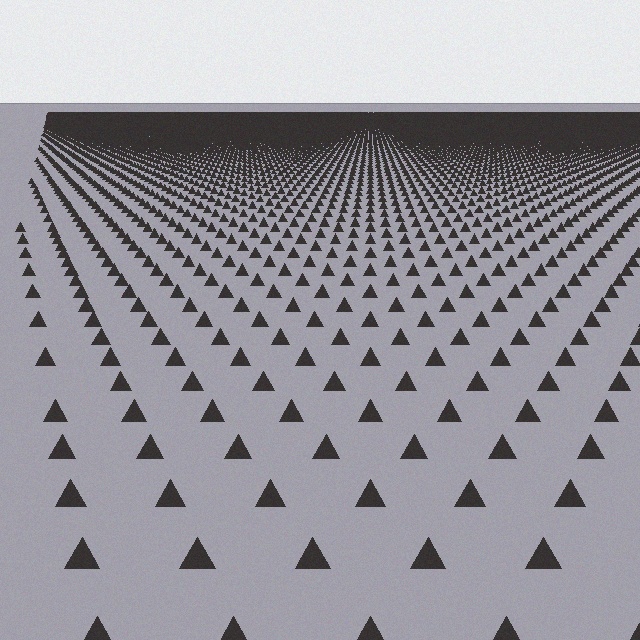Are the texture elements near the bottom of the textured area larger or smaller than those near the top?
Larger. Near the bottom, elements are closer to the viewer and appear at a bigger on-screen size.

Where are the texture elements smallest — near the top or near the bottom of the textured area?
Near the top.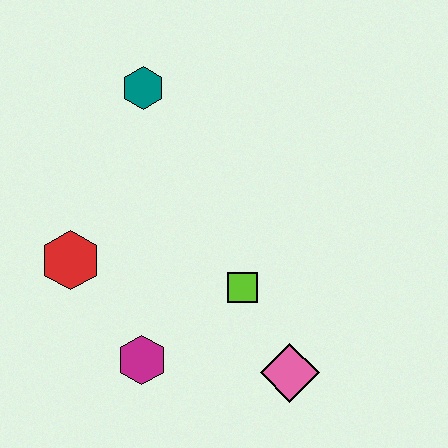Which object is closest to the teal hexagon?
The red hexagon is closest to the teal hexagon.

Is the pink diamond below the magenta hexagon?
Yes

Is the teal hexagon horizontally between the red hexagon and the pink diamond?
Yes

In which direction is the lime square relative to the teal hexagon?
The lime square is below the teal hexagon.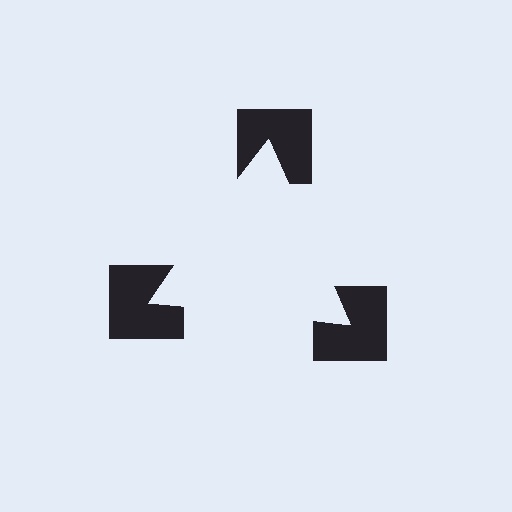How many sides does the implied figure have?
3 sides.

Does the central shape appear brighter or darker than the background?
It typically appears slightly brighter than the background, even though no actual brightness change is drawn.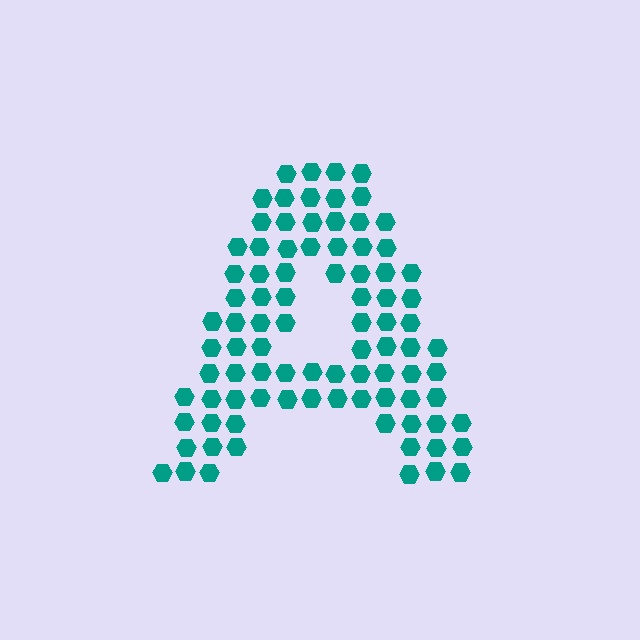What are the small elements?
The small elements are hexagons.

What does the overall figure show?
The overall figure shows the letter A.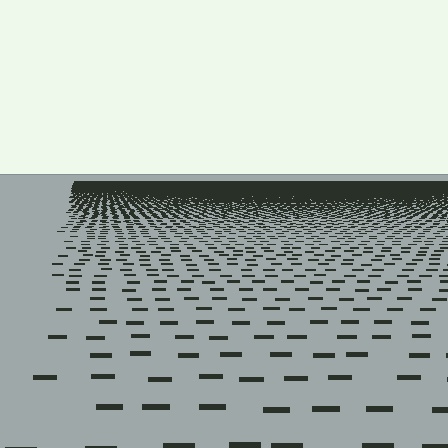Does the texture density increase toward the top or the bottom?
Density increases toward the top.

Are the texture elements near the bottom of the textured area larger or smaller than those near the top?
Larger. Near the bottom, elements are closer to the viewer and appear at a bigger on-screen size.